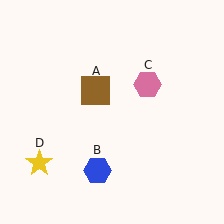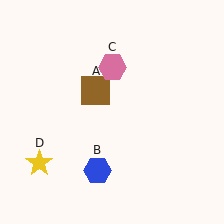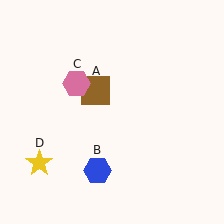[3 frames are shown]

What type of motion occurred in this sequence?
The pink hexagon (object C) rotated counterclockwise around the center of the scene.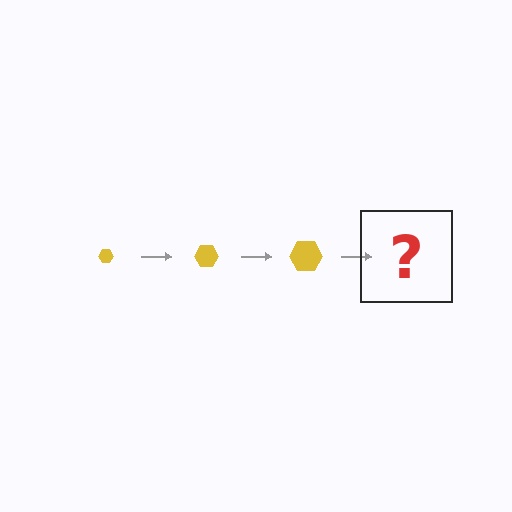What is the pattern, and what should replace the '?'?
The pattern is that the hexagon gets progressively larger each step. The '?' should be a yellow hexagon, larger than the previous one.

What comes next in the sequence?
The next element should be a yellow hexagon, larger than the previous one.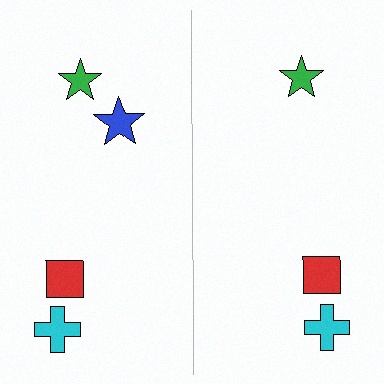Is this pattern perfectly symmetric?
No, the pattern is not perfectly symmetric. A blue star is missing from the right side.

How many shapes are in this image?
There are 7 shapes in this image.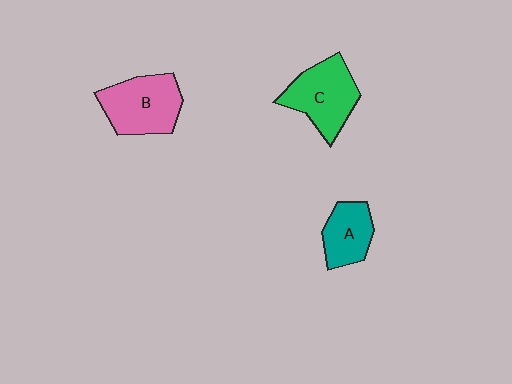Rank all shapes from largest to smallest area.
From largest to smallest: B (pink), C (green), A (teal).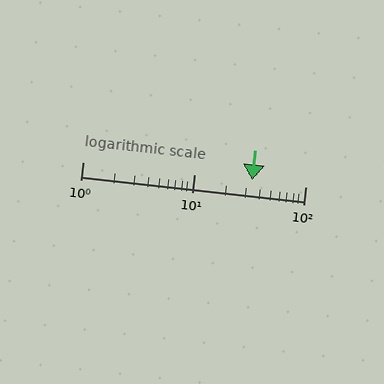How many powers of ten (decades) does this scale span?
The scale spans 2 decades, from 1 to 100.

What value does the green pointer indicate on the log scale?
The pointer indicates approximately 33.